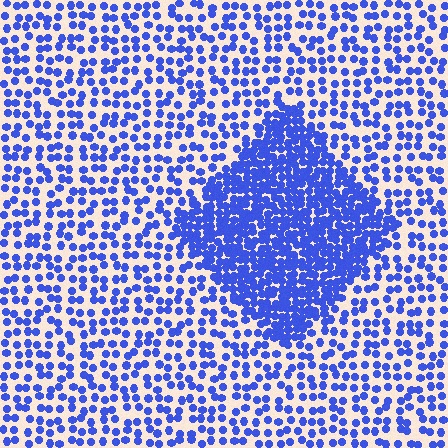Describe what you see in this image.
The image contains small blue elements arranged at two different densities. A diamond-shaped region is visible where the elements are more densely packed than the surrounding area.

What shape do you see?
I see a diamond.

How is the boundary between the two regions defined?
The boundary is defined by a change in element density (approximately 2.5x ratio). All elements are the same color, size, and shape.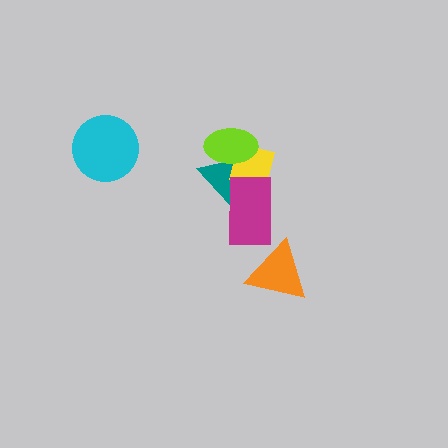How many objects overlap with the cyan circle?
0 objects overlap with the cyan circle.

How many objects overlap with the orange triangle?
0 objects overlap with the orange triangle.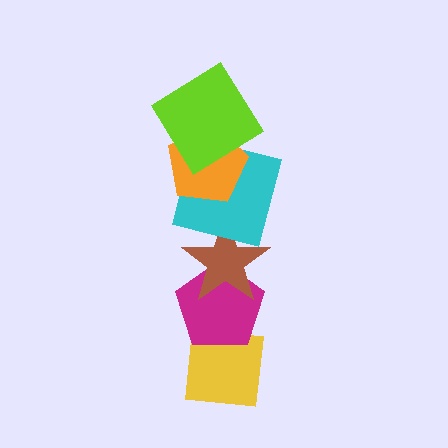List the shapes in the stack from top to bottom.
From top to bottom: the lime diamond, the orange pentagon, the cyan square, the brown star, the magenta pentagon, the yellow square.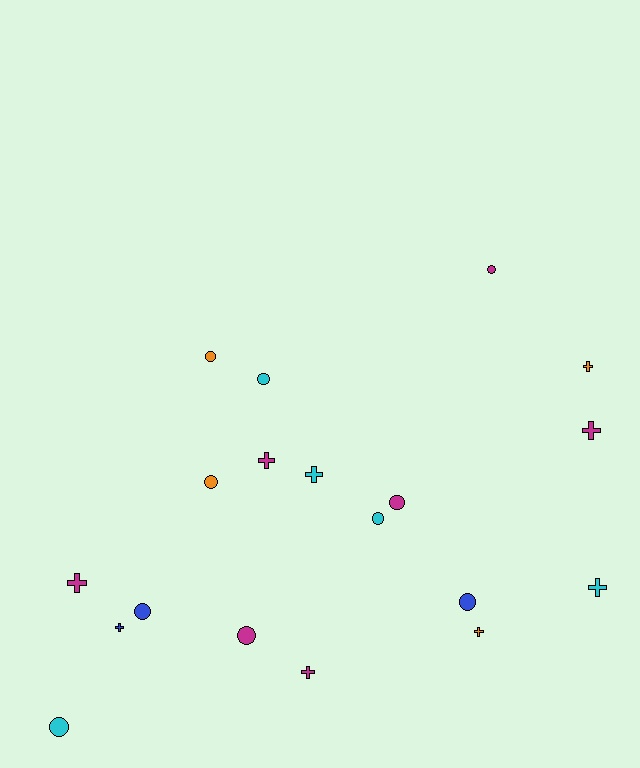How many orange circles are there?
There are 2 orange circles.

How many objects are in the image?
There are 19 objects.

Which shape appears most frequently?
Circle, with 10 objects.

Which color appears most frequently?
Magenta, with 7 objects.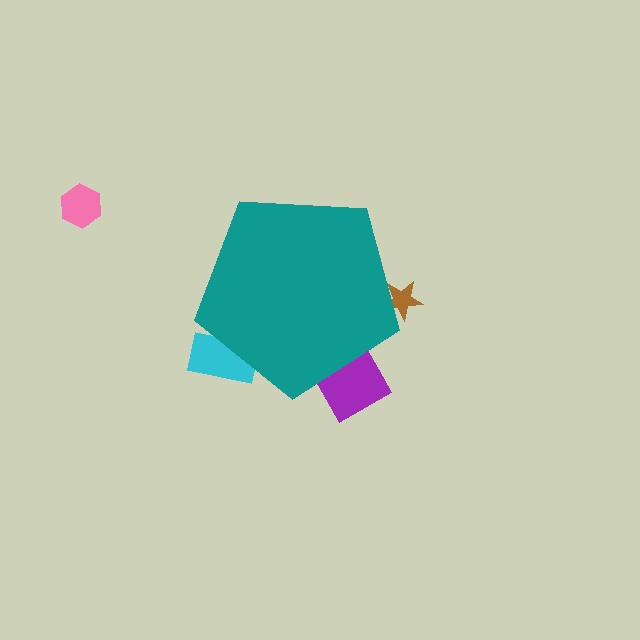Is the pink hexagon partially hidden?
No, the pink hexagon is fully visible.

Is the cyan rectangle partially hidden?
Yes, the cyan rectangle is partially hidden behind the teal pentagon.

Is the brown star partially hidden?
Yes, the brown star is partially hidden behind the teal pentagon.